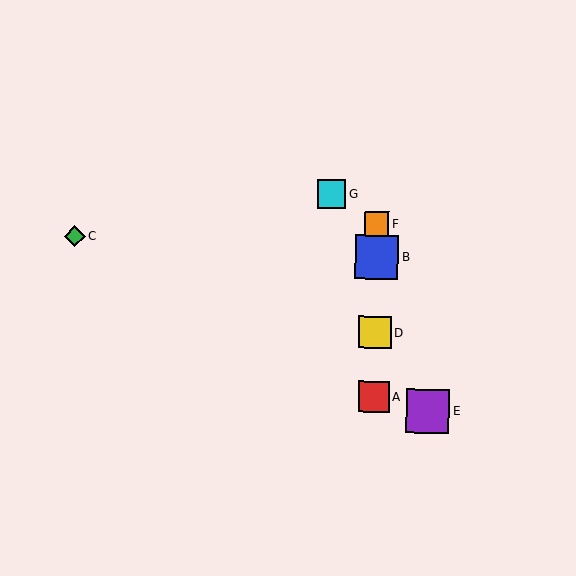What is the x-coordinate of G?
Object G is at x≈331.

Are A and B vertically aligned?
Yes, both are at x≈374.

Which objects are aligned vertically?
Objects A, B, D, F are aligned vertically.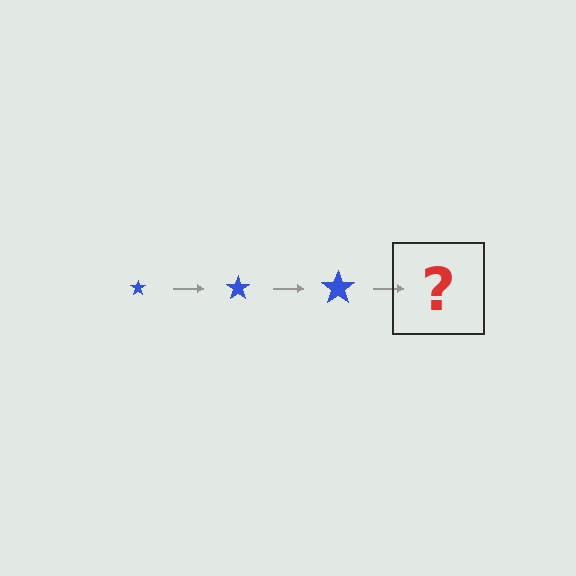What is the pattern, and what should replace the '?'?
The pattern is that the star gets progressively larger each step. The '?' should be a blue star, larger than the previous one.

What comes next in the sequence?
The next element should be a blue star, larger than the previous one.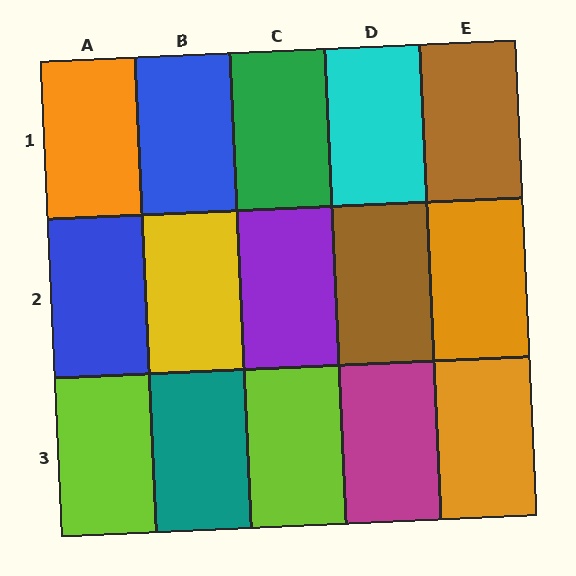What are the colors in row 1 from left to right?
Orange, blue, green, cyan, brown.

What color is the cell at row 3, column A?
Lime.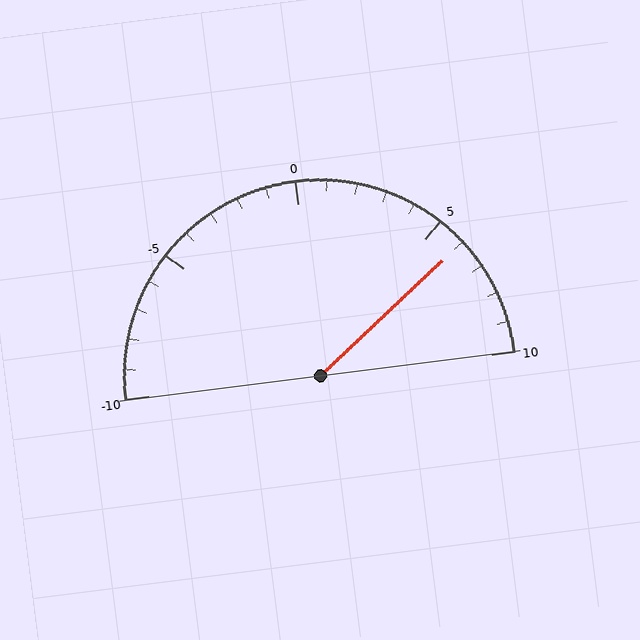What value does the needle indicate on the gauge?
The needle indicates approximately 6.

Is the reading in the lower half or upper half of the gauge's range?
The reading is in the upper half of the range (-10 to 10).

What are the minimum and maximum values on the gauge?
The gauge ranges from -10 to 10.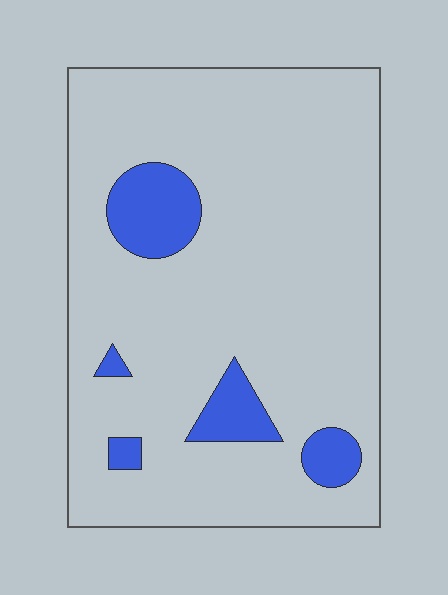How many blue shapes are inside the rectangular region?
5.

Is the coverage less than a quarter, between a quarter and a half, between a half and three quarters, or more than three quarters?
Less than a quarter.